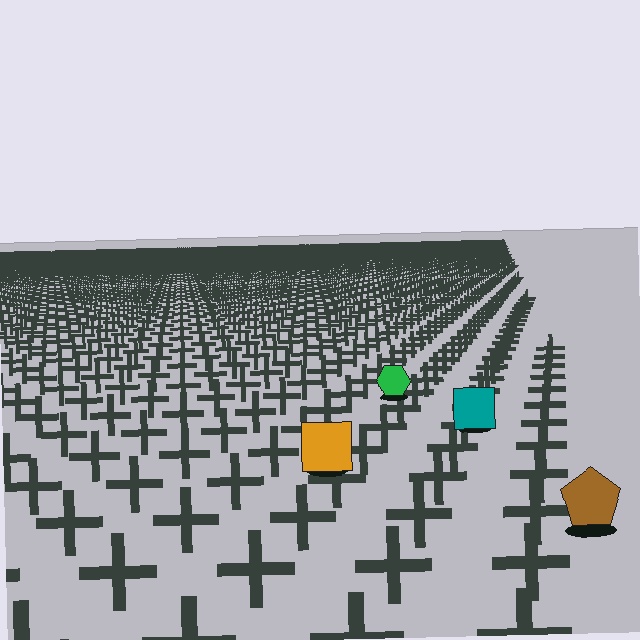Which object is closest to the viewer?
The brown pentagon is closest. The texture marks near it are larger and more spread out.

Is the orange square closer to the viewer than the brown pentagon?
No. The brown pentagon is closer — you can tell from the texture gradient: the ground texture is coarser near it.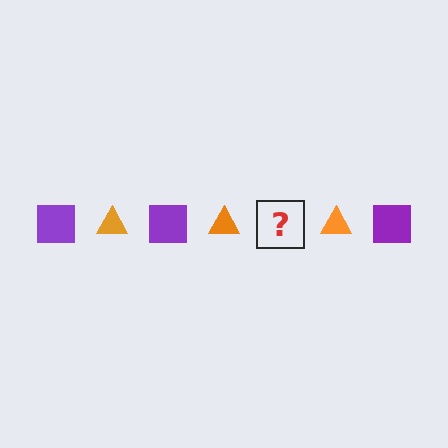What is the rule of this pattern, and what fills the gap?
The rule is that the pattern alternates between purple square and orange triangle. The gap should be filled with a purple square.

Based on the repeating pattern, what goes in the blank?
The blank should be a purple square.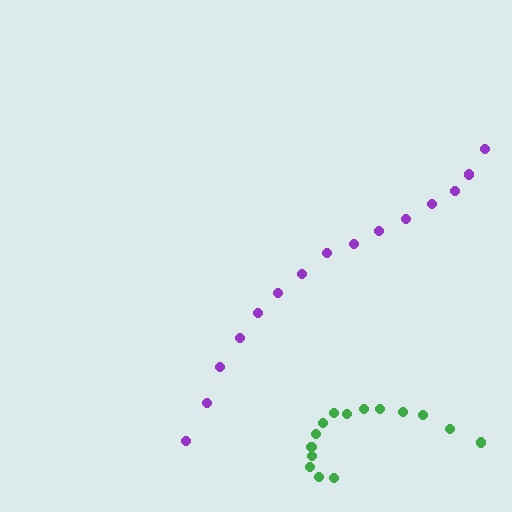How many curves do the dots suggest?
There are 2 distinct paths.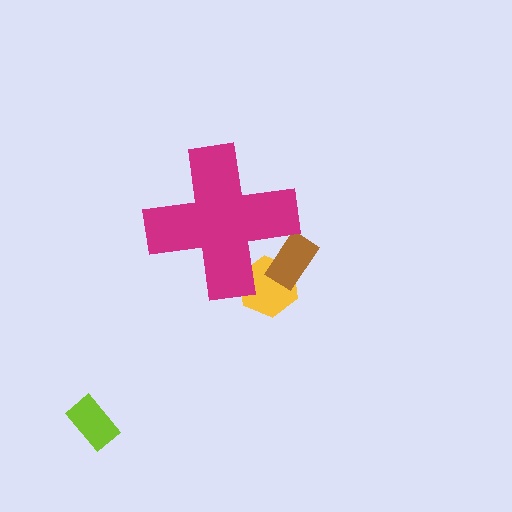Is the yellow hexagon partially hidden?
Yes, the yellow hexagon is partially hidden behind the magenta cross.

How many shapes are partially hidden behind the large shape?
2 shapes are partially hidden.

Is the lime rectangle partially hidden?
No, the lime rectangle is fully visible.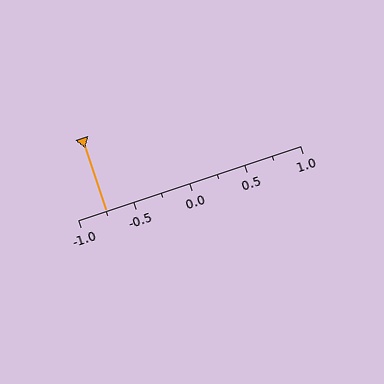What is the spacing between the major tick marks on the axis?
The major ticks are spaced 0.5 apart.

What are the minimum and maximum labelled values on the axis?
The axis runs from -1.0 to 1.0.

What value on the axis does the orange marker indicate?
The marker indicates approximately -0.75.